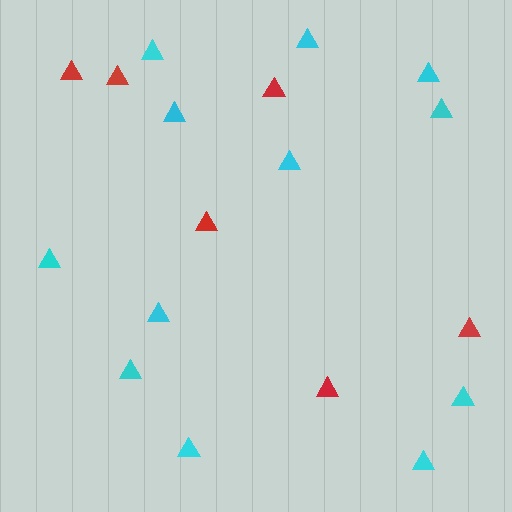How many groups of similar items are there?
There are 2 groups: one group of cyan triangles (12) and one group of red triangles (6).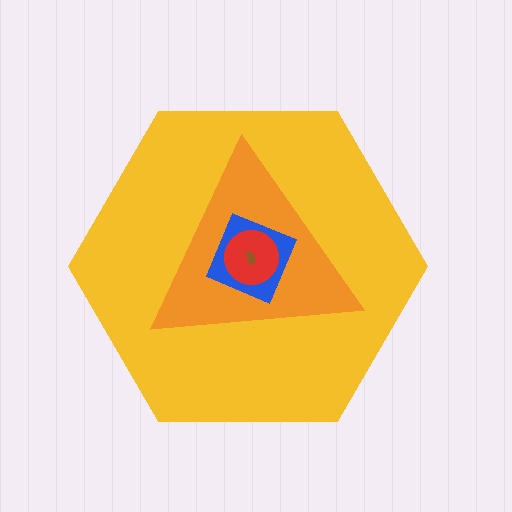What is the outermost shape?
The yellow hexagon.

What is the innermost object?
The brown semicircle.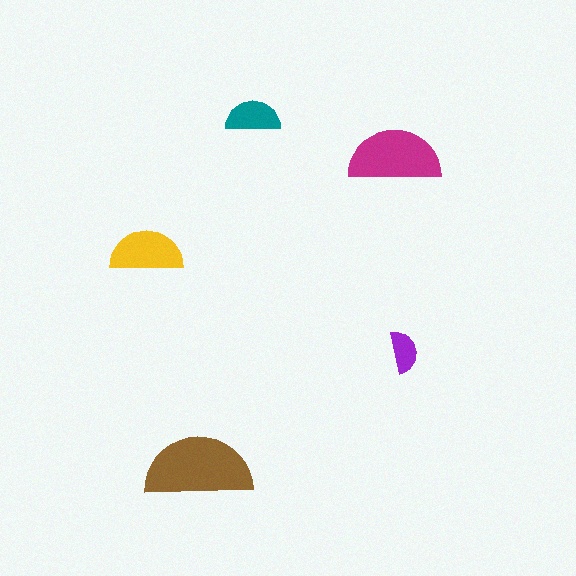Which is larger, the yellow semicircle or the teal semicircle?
The yellow one.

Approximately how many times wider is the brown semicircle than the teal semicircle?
About 2 times wider.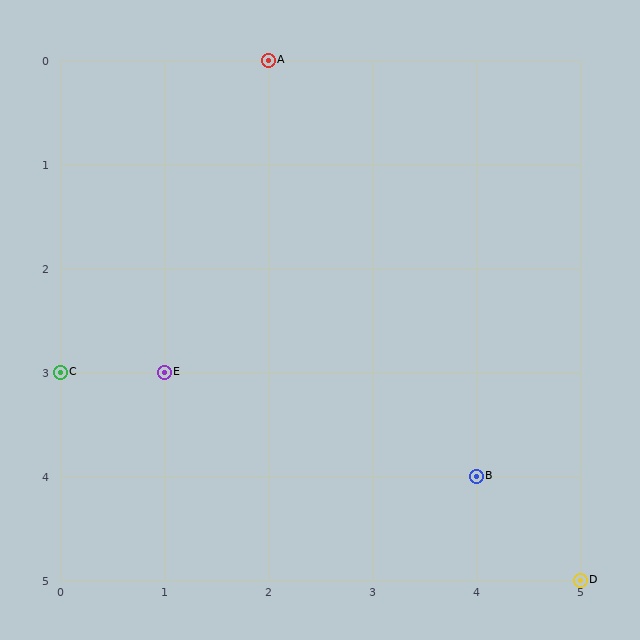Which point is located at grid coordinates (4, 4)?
Point B is at (4, 4).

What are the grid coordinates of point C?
Point C is at grid coordinates (0, 3).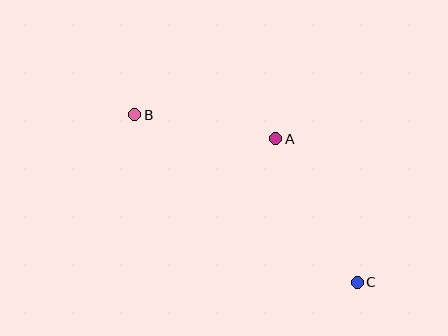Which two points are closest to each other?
Points A and B are closest to each other.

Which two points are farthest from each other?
Points B and C are farthest from each other.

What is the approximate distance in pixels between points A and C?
The distance between A and C is approximately 165 pixels.